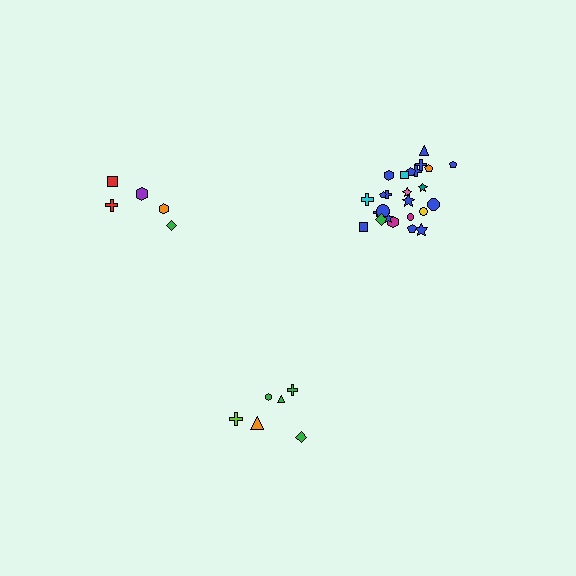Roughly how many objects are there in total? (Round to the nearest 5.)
Roughly 35 objects in total.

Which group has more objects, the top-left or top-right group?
The top-right group.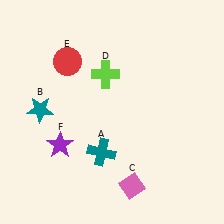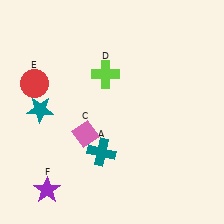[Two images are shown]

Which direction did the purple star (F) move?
The purple star (F) moved down.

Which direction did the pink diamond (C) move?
The pink diamond (C) moved up.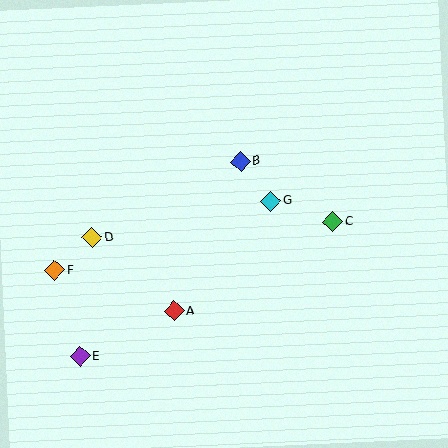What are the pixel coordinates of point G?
Point G is at (271, 201).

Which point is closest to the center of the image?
Point G at (271, 201) is closest to the center.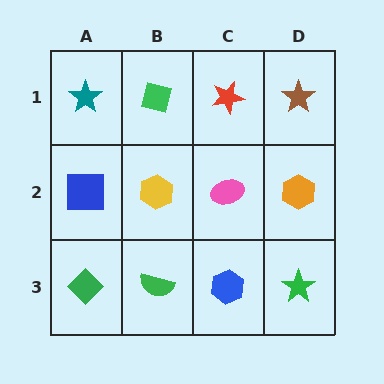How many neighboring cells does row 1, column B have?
3.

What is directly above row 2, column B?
A green square.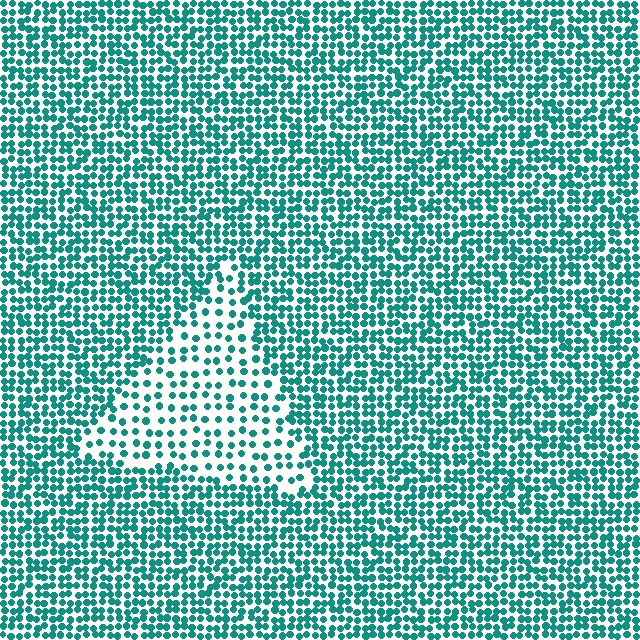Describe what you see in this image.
The image contains small teal elements arranged at two different densities. A triangle-shaped region is visible where the elements are less densely packed than the surrounding area.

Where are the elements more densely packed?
The elements are more densely packed outside the triangle boundary.